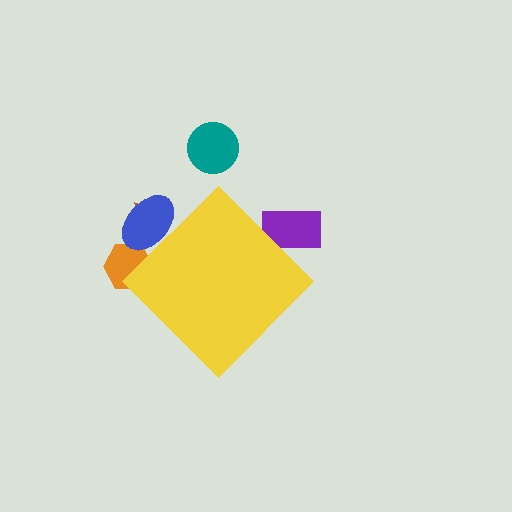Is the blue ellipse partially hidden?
Yes, the blue ellipse is partially hidden behind the yellow diamond.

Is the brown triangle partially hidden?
Yes, the brown triangle is partially hidden behind the yellow diamond.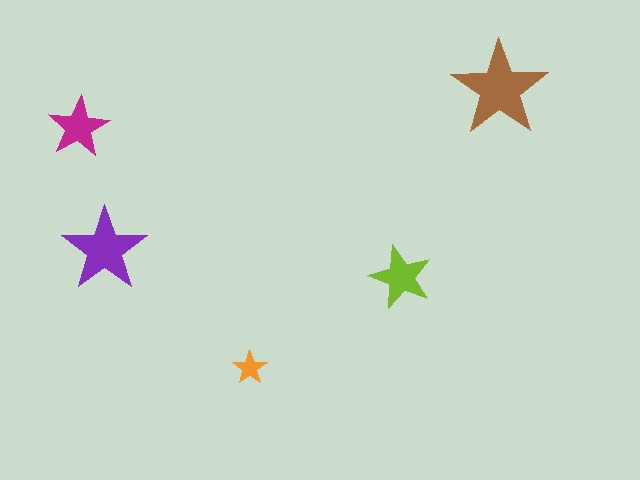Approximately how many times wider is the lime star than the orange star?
About 2 times wider.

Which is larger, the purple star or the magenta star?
The purple one.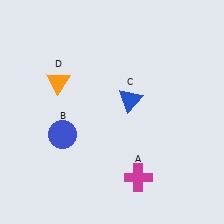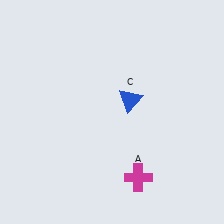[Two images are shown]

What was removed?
The blue circle (B), the orange triangle (D) were removed in Image 2.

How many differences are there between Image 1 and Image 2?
There are 2 differences between the two images.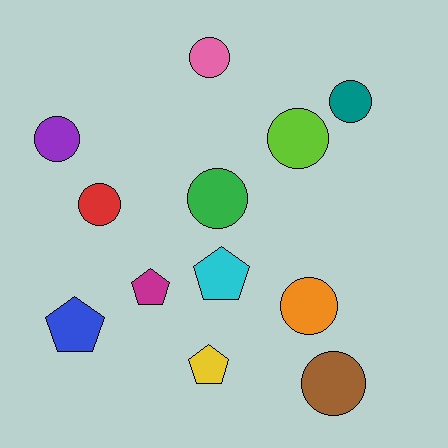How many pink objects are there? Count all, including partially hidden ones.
There is 1 pink object.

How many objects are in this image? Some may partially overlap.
There are 12 objects.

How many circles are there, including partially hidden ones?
There are 8 circles.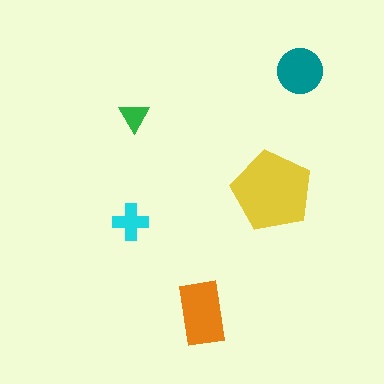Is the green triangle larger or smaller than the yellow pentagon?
Smaller.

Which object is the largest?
The yellow pentagon.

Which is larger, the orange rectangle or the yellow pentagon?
The yellow pentagon.